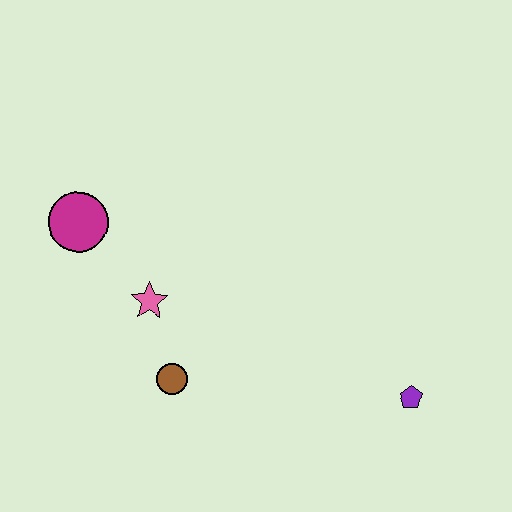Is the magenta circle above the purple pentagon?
Yes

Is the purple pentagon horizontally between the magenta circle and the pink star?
No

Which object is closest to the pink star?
The brown circle is closest to the pink star.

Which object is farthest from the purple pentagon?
The magenta circle is farthest from the purple pentagon.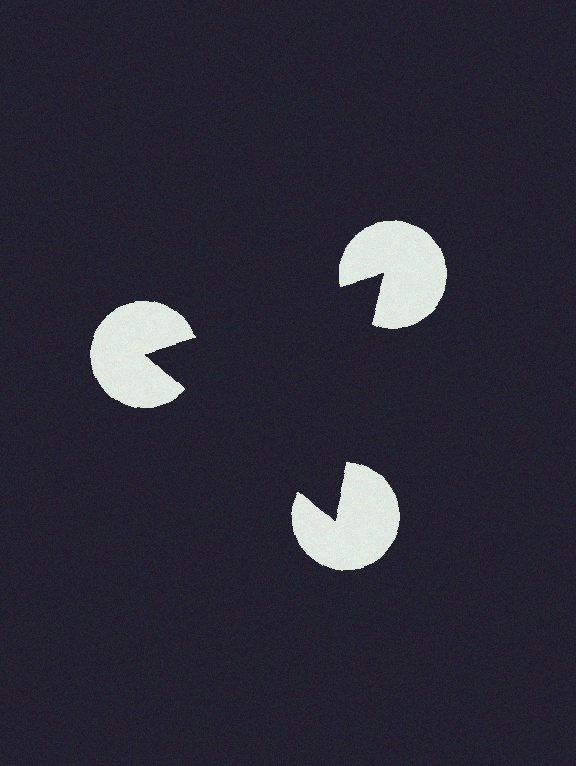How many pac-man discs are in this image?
There are 3 — one at each vertex of the illusory triangle.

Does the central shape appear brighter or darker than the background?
It typically appears slightly darker than the background, even though no actual brightness change is drawn.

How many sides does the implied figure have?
3 sides.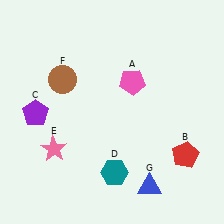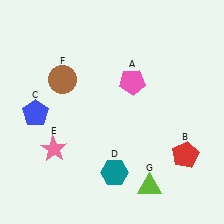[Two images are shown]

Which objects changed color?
C changed from purple to blue. G changed from blue to lime.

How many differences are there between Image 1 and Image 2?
There are 2 differences between the two images.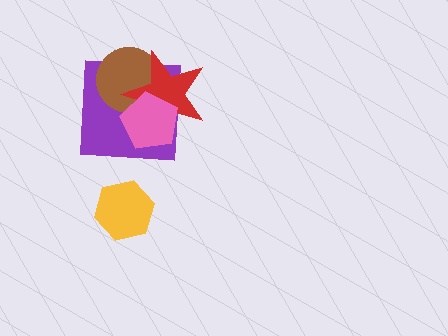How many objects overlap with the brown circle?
3 objects overlap with the brown circle.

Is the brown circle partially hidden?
Yes, it is partially covered by another shape.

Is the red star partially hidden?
Yes, it is partially covered by another shape.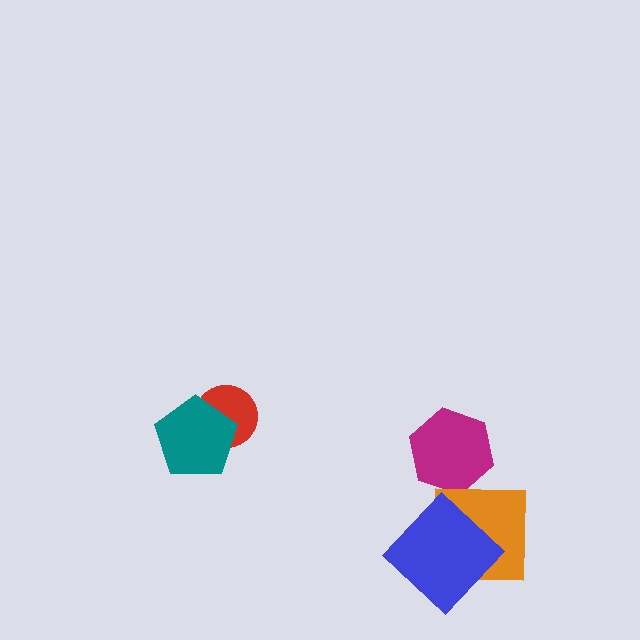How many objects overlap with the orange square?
1 object overlaps with the orange square.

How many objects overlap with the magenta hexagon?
0 objects overlap with the magenta hexagon.